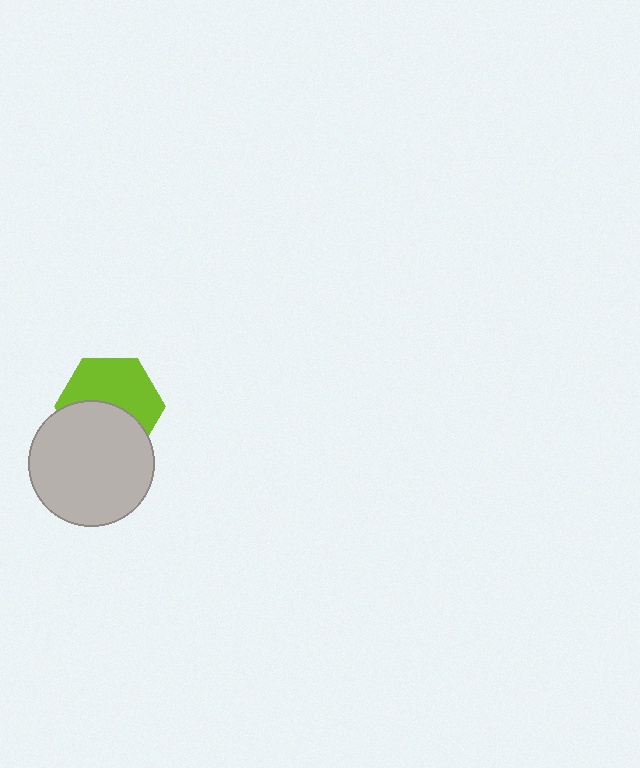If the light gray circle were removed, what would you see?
You would see the complete lime hexagon.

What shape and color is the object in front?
The object in front is a light gray circle.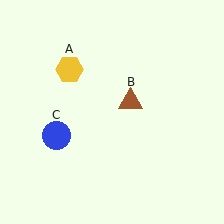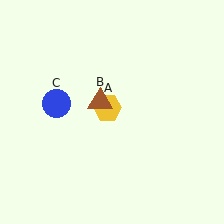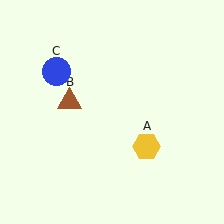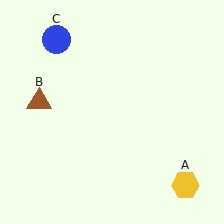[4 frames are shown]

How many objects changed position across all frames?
3 objects changed position: yellow hexagon (object A), brown triangle (object B), blue circle (object C).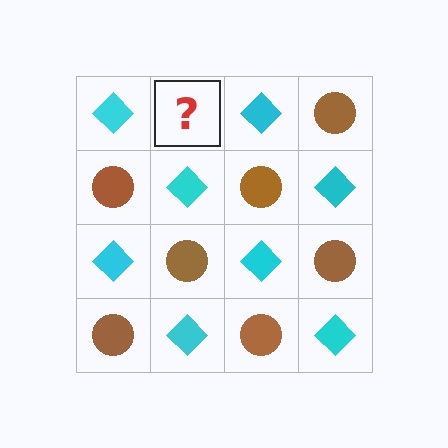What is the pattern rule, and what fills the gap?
The rule is that it alternates cyan diamond and brown circle in a checkerboard pattern. The gap should be filled with a brown circle.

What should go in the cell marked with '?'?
The missing cell should contain a brown circle.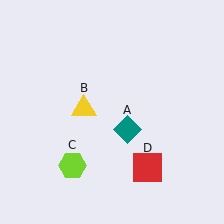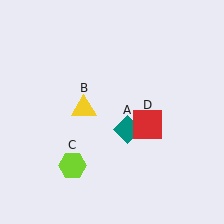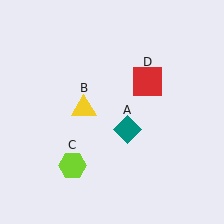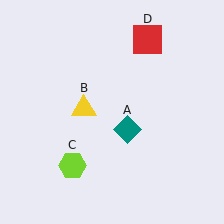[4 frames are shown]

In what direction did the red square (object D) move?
The red square (object D) moved up.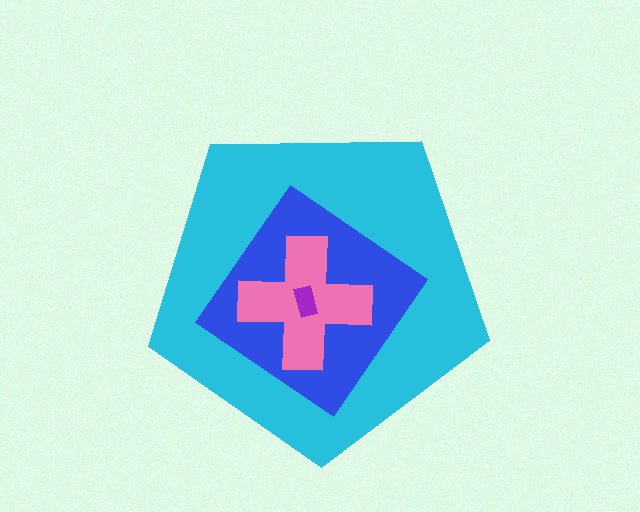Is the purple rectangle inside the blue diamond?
Yes.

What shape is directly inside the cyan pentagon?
The blue diamond.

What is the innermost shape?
The purple rectangle.